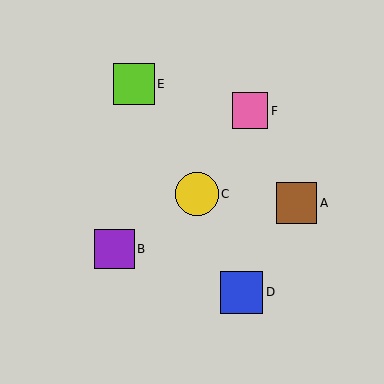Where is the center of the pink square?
The center of the pink square is at (250, 111).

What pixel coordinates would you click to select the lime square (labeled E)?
Click at (134, 84) to select the lime square E.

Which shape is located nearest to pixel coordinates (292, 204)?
The brown square (labeled A) at (297, 203) is nearest to that location.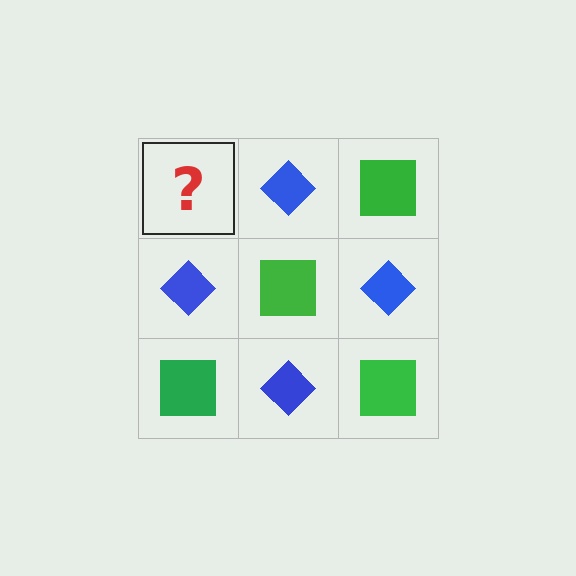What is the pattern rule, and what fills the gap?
The rule is that it alternates green square and blue diamond in a checkerboard pattern. The gap should be filled with a green square.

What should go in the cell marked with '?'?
The missing cell should contain a green square.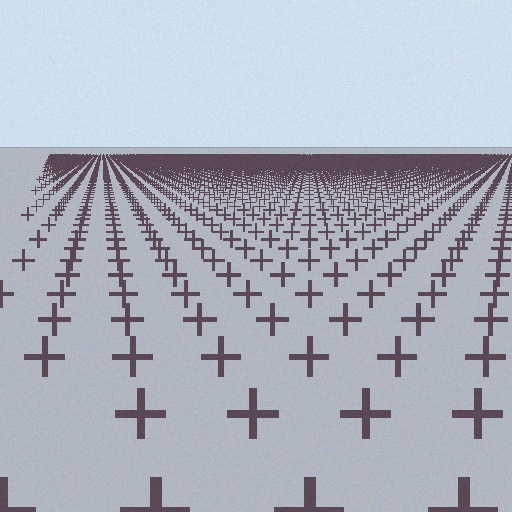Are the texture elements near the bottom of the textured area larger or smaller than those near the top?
Larger. Near the bottom, elements are closer to the viewer and appear at a bigger on-screen size.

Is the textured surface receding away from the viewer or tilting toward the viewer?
The surface is receding away from the viewer. Texture elements get smaller and denser toward the top.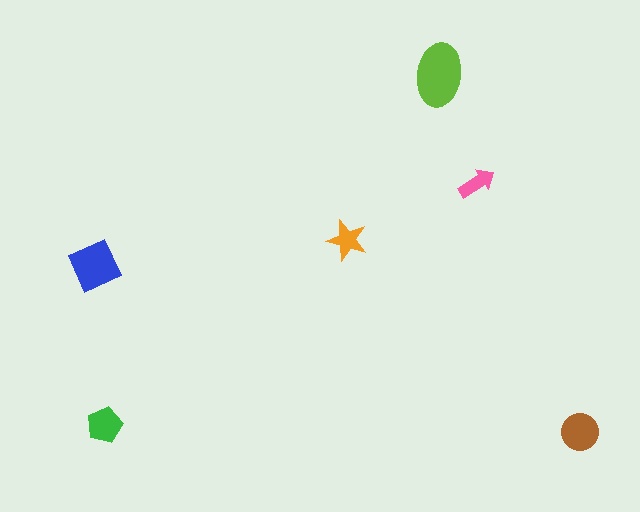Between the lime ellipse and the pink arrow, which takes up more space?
The lime ellipse.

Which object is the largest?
The lime ellipse.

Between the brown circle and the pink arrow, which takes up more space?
The brown circle.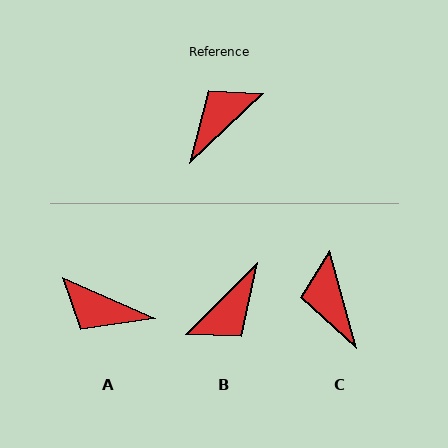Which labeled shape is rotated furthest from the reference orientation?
B, about 178 degrees away.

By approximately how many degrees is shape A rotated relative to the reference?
Approximately 113 degrees counter-clockwise.